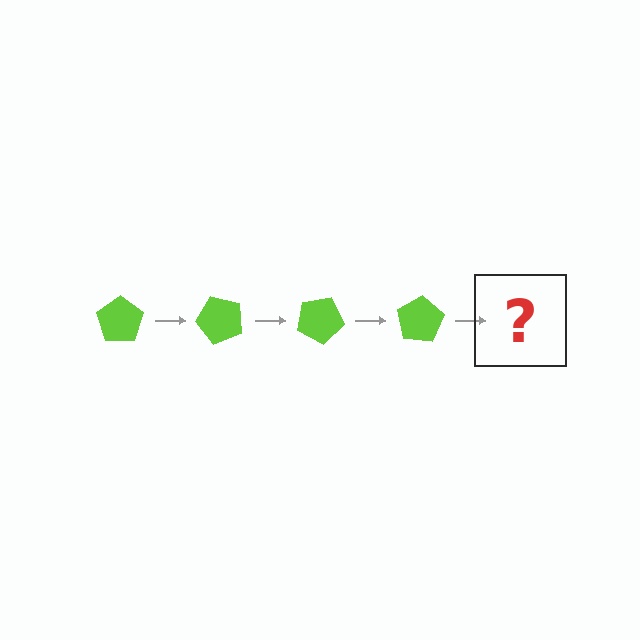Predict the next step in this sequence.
The next step is a lime pentagon rotated 200 degrees.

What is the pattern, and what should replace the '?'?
The pattern is that the pentagon rotates 50 degrees each step. The '?' should be a lime pentagon rotated 200 degrees.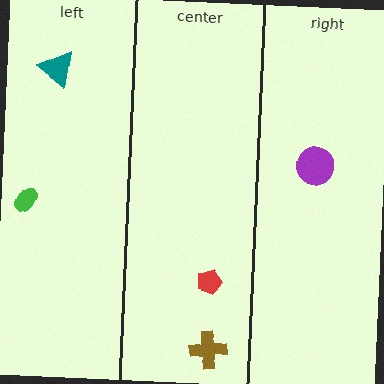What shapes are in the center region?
The brown cross, the red pentagon.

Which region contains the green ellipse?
The left region.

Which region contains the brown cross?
The center region.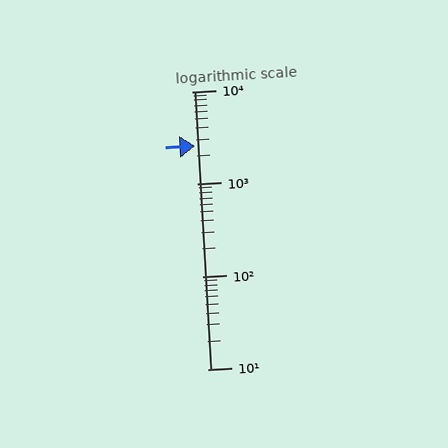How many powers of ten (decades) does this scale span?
The scale spans 3 decades, from 10 to 10000.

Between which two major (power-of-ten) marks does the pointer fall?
The pointer is between 1000 and 10000.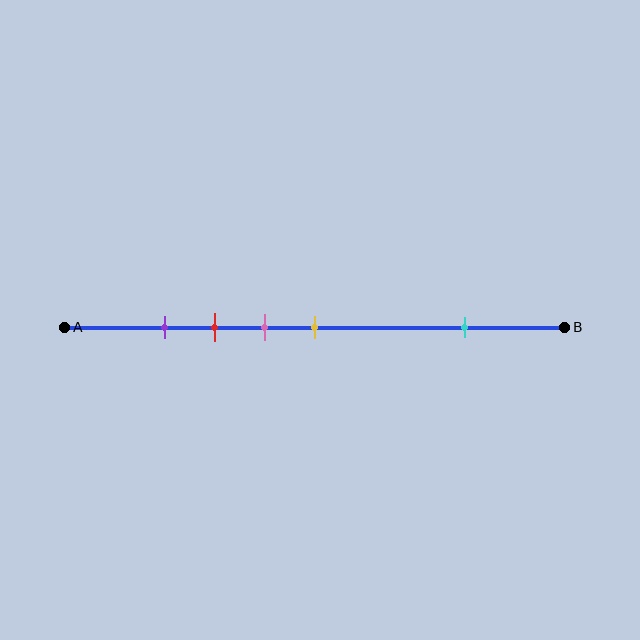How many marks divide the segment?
There are 5 marks dividing the segment.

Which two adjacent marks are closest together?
The purple and red marks are the closest adjacent pair.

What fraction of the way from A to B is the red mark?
The red mark is approximately 30% (0.3) of the way from A to B.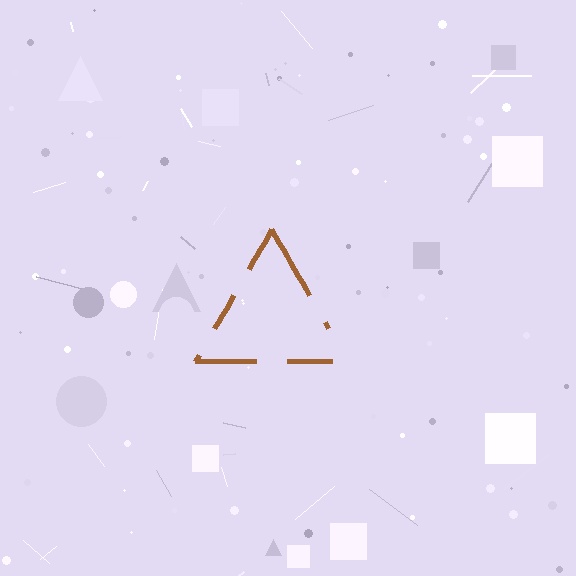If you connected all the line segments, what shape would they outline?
They would outline a triangle.